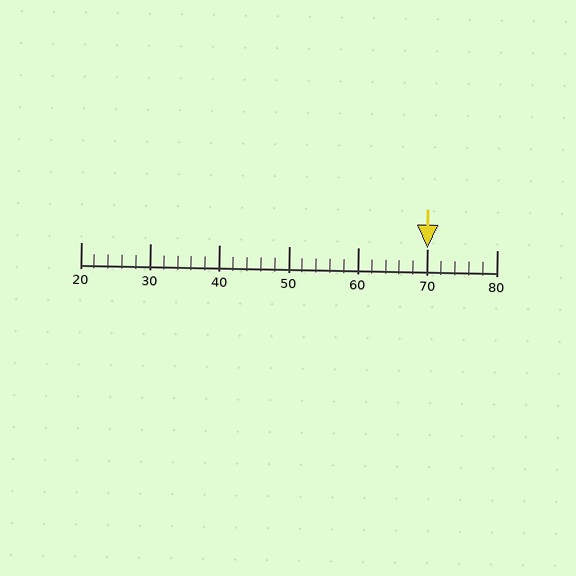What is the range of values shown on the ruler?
The ruler shows values from 20 to 80.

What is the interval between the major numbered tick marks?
The major tick marks are spaced 10 units apart.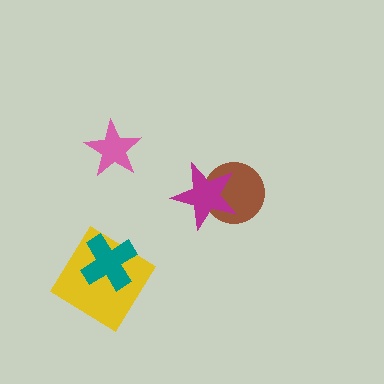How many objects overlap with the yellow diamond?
1 object overlaps with the yellow diamond.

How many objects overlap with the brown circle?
1 object overlaps with the brown circle.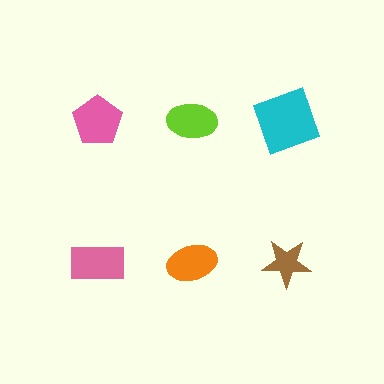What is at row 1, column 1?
A pink pentagon.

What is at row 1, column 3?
A cyan square.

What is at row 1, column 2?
A lime ellipse.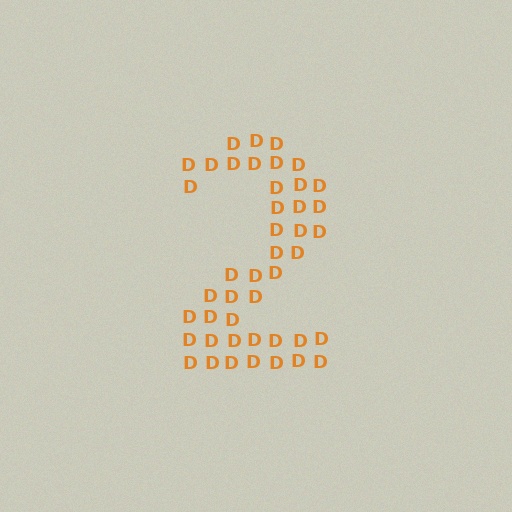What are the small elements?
The small elements are letter D's.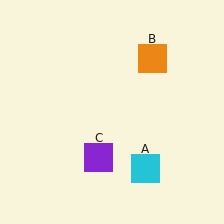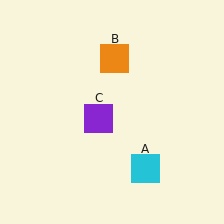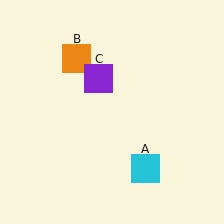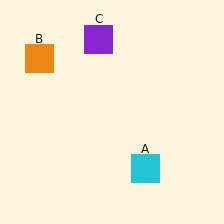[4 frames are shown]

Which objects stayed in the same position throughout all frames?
Cyan square (object A) remained stationary.